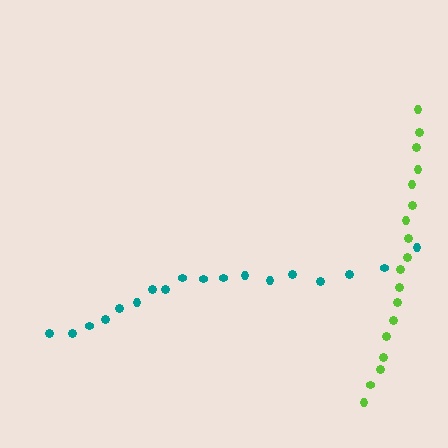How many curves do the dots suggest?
There are 2 distinct paths.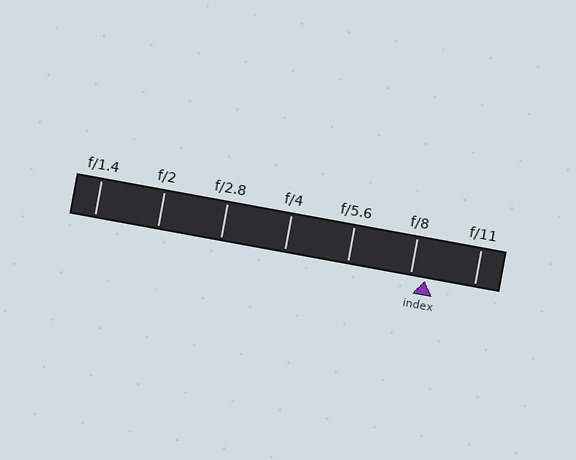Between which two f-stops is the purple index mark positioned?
The index mark is between f/8 and f/11.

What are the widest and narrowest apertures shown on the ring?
The widest aperture shown is f/1.4 and the narrowest is f/11.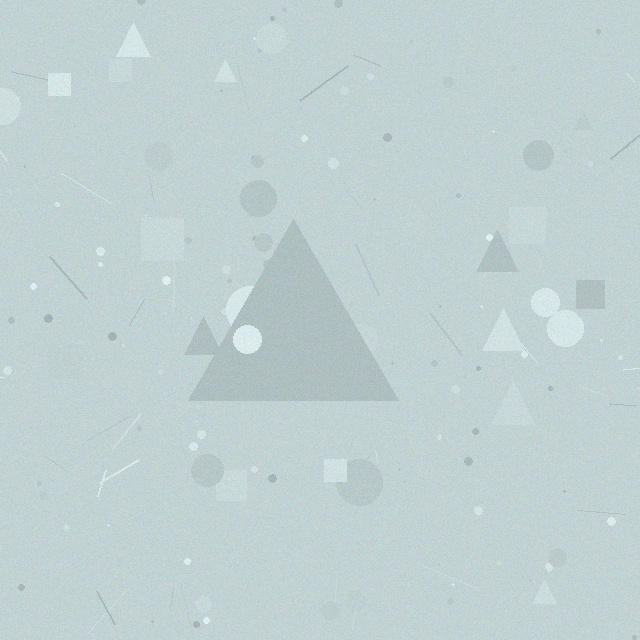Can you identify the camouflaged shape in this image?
The camouflaged shape is a triangle.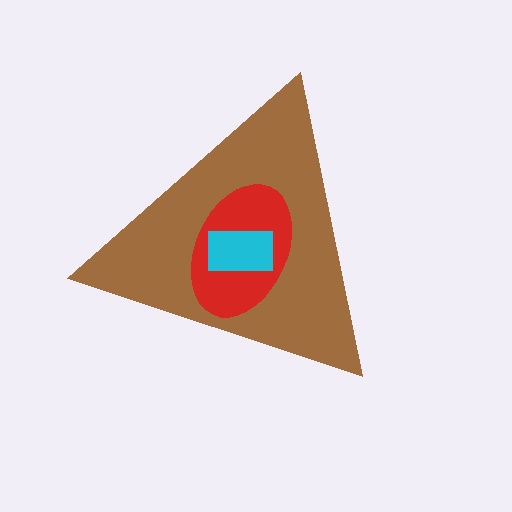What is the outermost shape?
The brown triangle.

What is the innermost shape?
The cyan rectangle.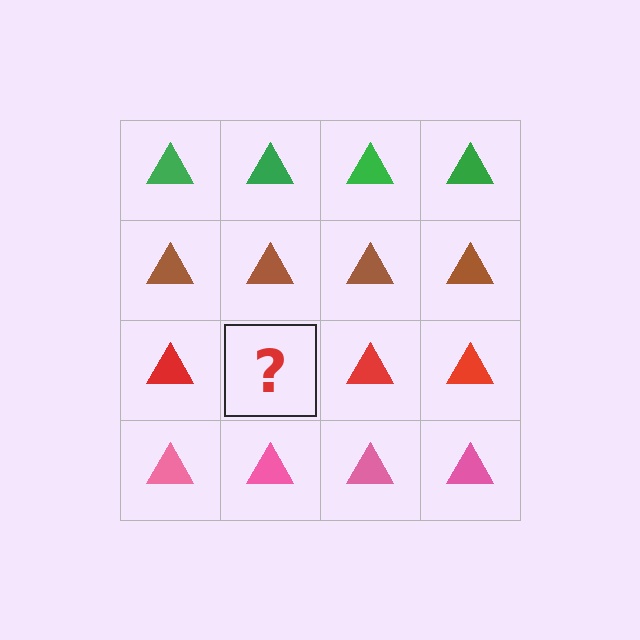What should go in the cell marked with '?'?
The missing cell should contain a red triangle.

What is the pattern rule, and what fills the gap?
The rule is that each row has a consistent color. The gap should be filled with a red triangle.